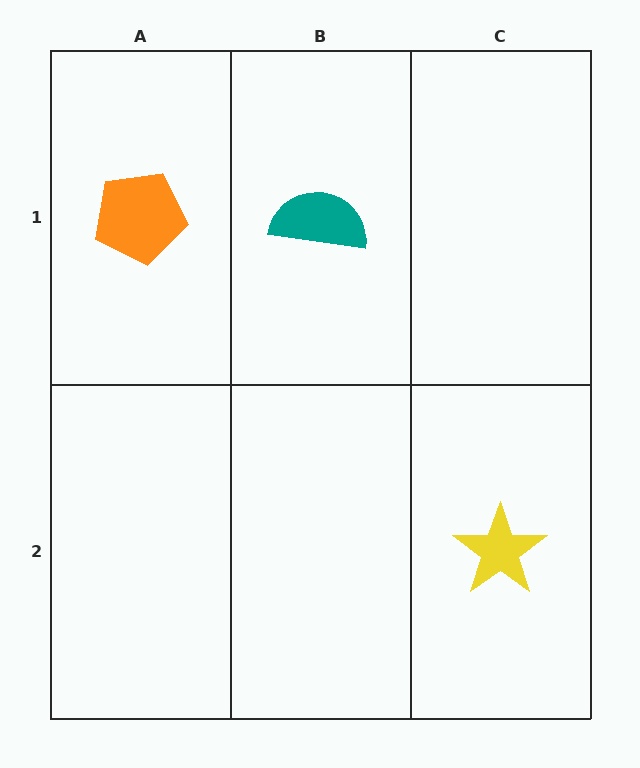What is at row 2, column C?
A yellow star.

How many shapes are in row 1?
2 shapes.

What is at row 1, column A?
An orange pentagon.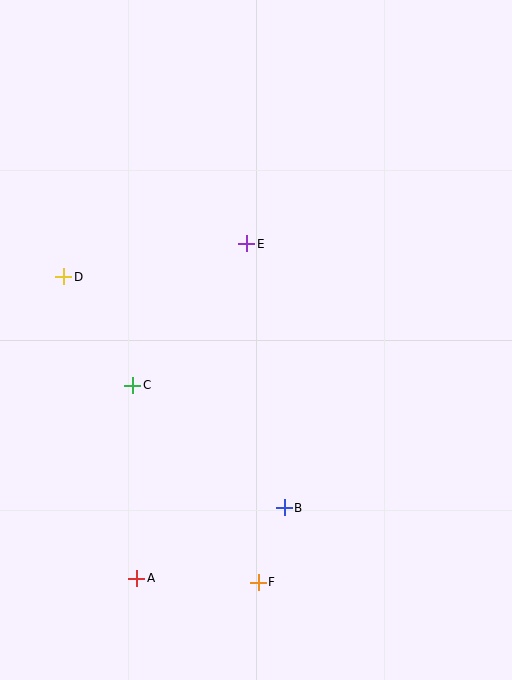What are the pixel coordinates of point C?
Point C is at (133, 385).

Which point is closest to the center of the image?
Point E at (247, 244) is closest to the center.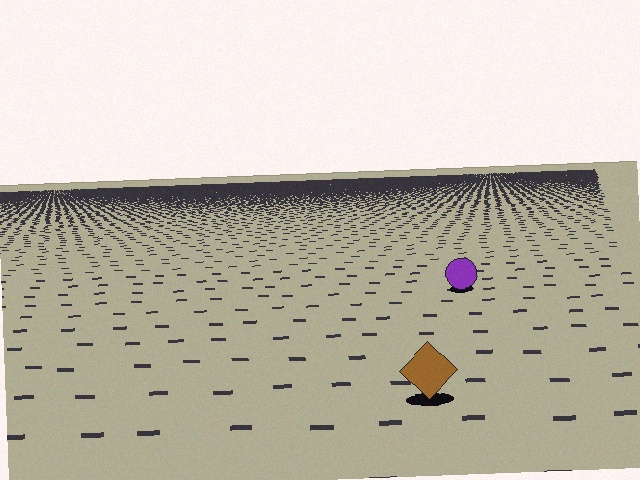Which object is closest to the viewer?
The brown diamond is closest. The texture marks near it are larger and more spread out.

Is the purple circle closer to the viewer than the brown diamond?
No. The brown diamond is closer — you can tell from the texture gradient: the ground texture is coarser near it.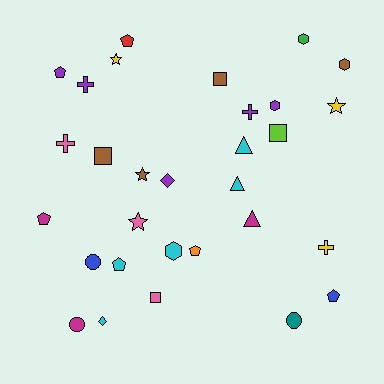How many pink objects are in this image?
There are 3 pink objects.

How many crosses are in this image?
There are 4 crosses.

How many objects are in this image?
There are 30 objects.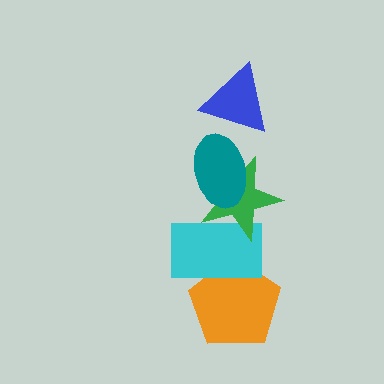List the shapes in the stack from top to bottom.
From top to bottom: the blue triangle, the teal ellipse, the green star, the cyan rectangle, the orange pentagon.